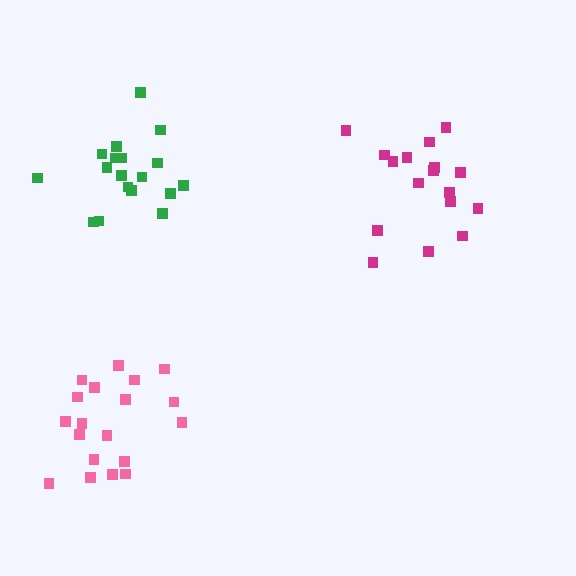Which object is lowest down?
The pink cluster is bottommost.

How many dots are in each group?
Group 1: 17 dots, Group 2: 19 dots, Group 3: 18 dots (54 total).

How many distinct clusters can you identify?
There are 3 distinct clusters.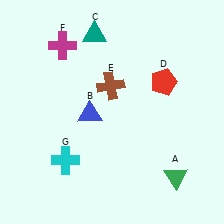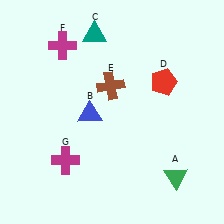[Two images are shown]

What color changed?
The cross (G) changed from cyan in Image 1 to magenta in Image 2.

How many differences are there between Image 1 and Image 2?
There is 1 difference between the two images.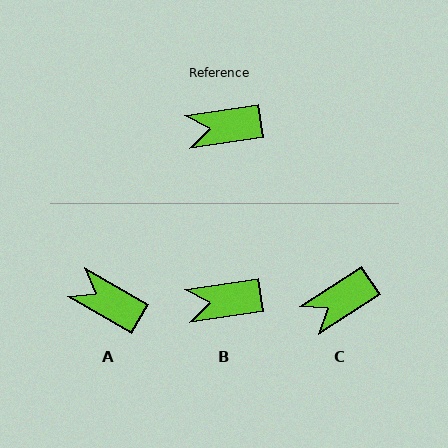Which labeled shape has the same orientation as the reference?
B.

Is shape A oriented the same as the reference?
No, it is off by about 39 degrees.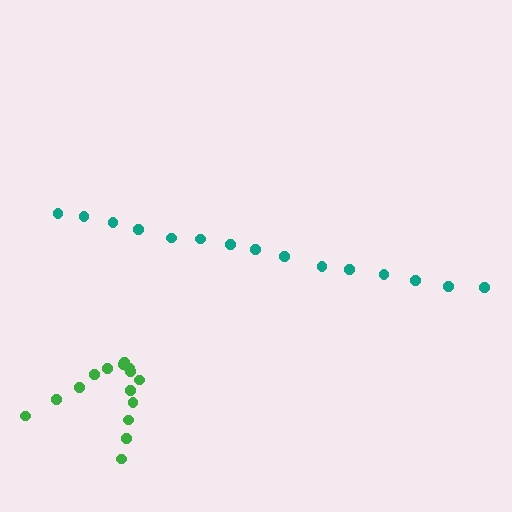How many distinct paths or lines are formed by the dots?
There are 2 distinct paths.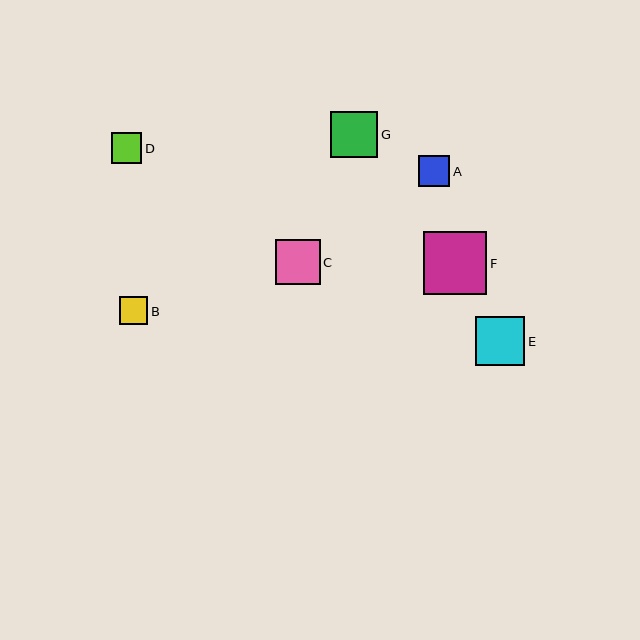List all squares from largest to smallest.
From largest to smallest: F, E, G, C, A, D, B.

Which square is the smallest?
Square B is the smallest with a size of approximately 28 pixels.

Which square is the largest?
Square F is the largest with a size of approximately 64 pixels.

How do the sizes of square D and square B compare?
Square D and square B are approximately the same size.